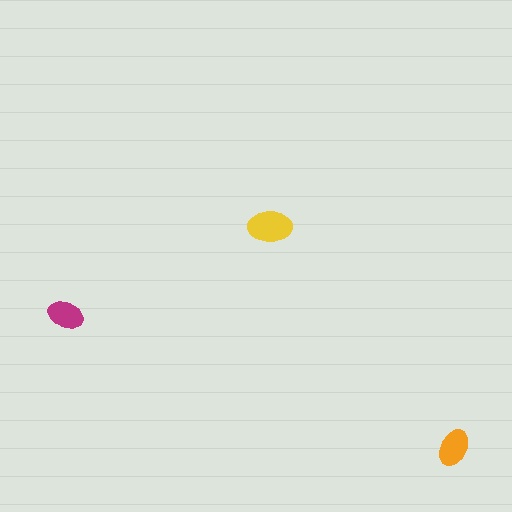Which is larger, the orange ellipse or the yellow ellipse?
The yellow one.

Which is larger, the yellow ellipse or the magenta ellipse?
The yellow one.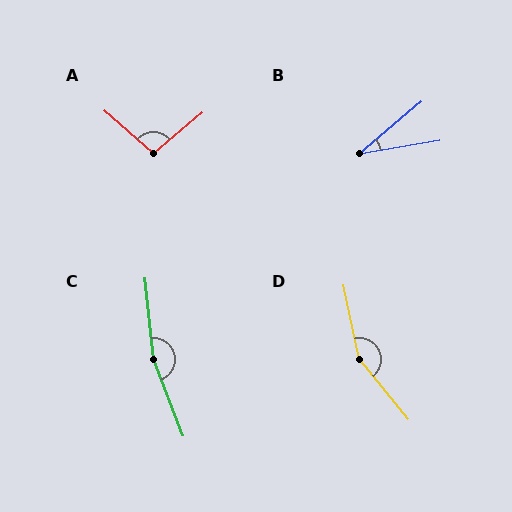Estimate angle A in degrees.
Approximately 98 degrees.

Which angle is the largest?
C, at approximately 165 degrees.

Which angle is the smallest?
B, at approximately 31 degrees.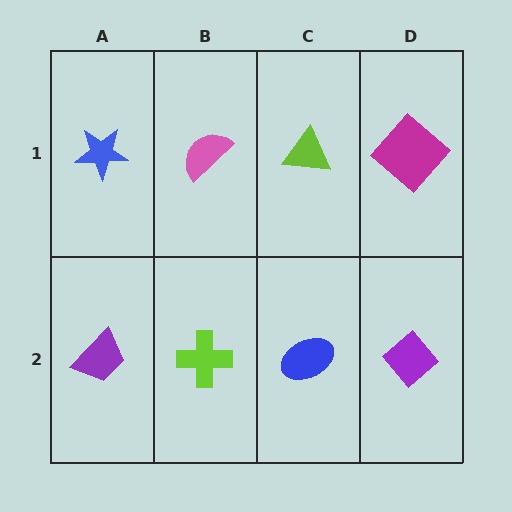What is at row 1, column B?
A pink semicircle.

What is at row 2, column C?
A blue ellipse.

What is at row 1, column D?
A magenta diamond.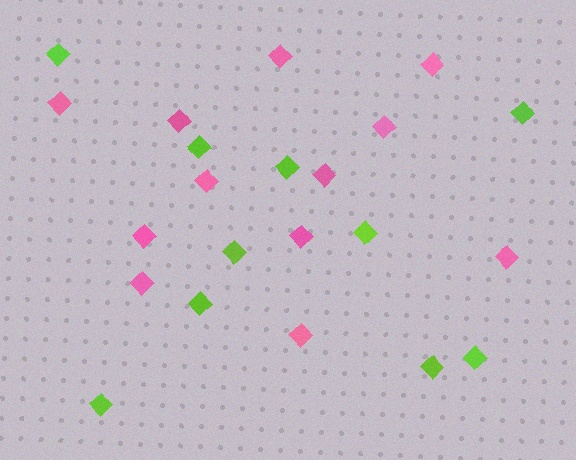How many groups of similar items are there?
There are 2 groups: one group of pink diamonds (12) and one group of lime diamonds (10).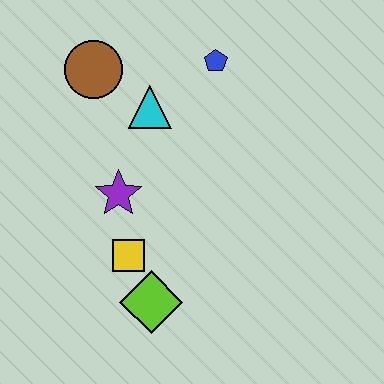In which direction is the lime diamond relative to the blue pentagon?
The lime diamond is below the blue pentagon.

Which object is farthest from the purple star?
The blue pentagon is farthest from the purple star.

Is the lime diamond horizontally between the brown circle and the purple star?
No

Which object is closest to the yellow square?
The lime diamond is closest to the yellow square.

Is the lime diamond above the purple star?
No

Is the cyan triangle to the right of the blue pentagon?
No